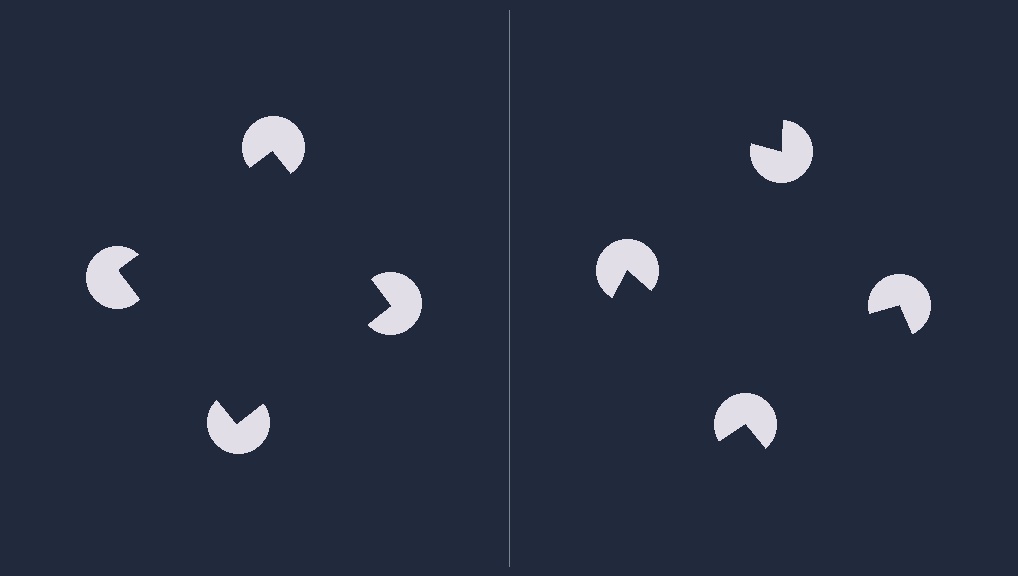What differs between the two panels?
The pac-man discs are positioned identically on both sides; only the wedge orientations differ. On the left they align to a square; on the right they are misaligned.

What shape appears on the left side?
An illusory square.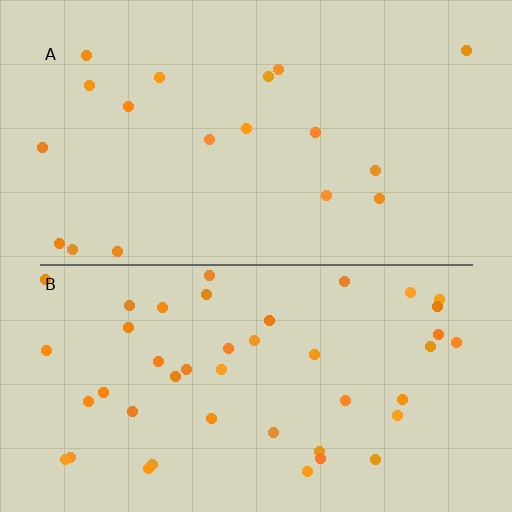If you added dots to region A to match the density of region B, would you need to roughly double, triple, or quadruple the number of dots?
Approximately double.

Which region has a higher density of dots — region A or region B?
B (the bottom).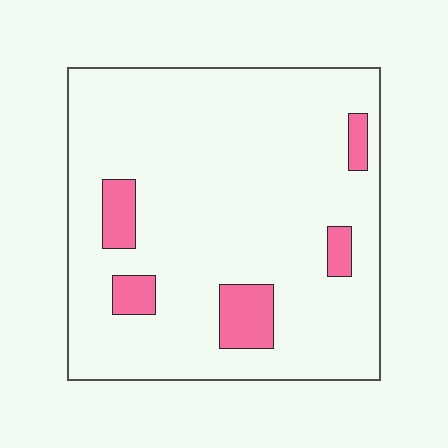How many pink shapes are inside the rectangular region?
5.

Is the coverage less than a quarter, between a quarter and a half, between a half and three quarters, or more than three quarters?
Less than a quarter.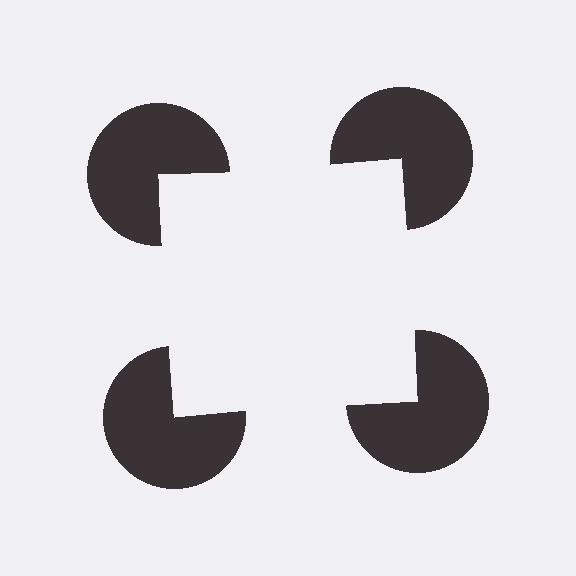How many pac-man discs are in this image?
There are 4 — one at each vertex of the illusory square.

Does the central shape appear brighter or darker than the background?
It typically appears slightly brighter than the background, even though no actual brightness change is drawn.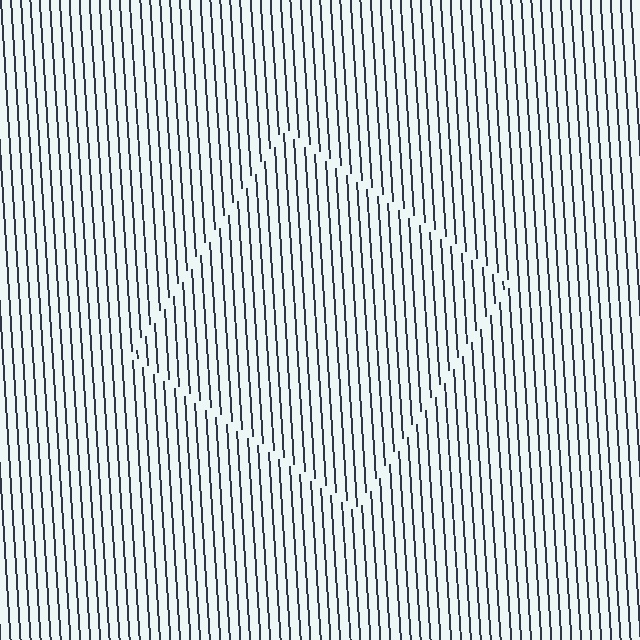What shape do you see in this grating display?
An illusory square. The interior of the shape contains the same grating, shifted by half a period — the contour is defined by the phase discontinuity where line-ends from the inner and outer gratings abut.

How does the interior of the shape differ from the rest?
The interior of the shape contains the same grating, shifted by half a period — the contour is defined by the phase discontinuity where line-ends from the inner and outer gratings abut.